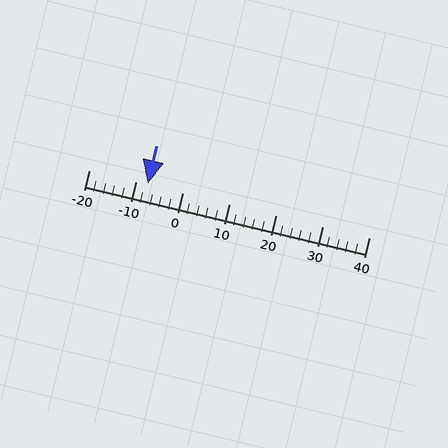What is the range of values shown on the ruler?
The ruler shows values from -20 to 40.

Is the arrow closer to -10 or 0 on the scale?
The arrow is closer to -10.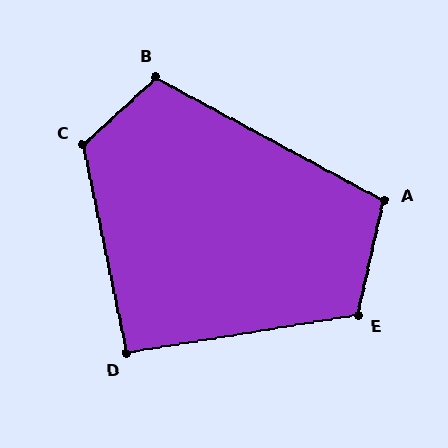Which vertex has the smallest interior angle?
D, at approximately 92 degrees.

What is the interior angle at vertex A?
Approximately 106 degrees (obtuse).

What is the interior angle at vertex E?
Approximately 112 degrees (obtuse).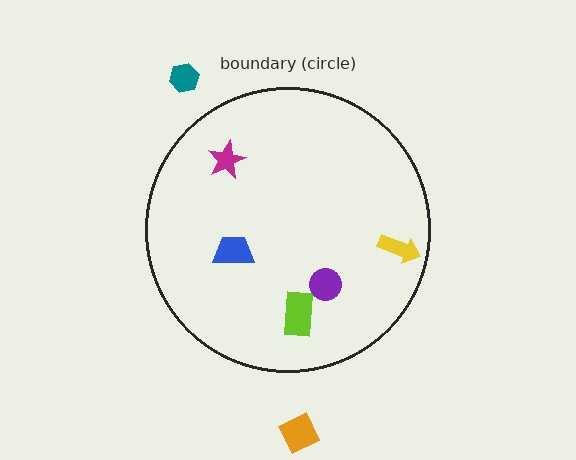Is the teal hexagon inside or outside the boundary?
Outside.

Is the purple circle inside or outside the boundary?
Inside.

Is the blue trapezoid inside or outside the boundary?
Inside.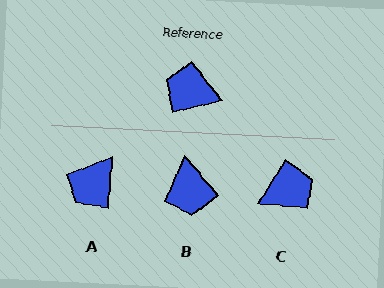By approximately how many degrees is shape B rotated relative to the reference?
Approximately 118 degrees counter-clockwise.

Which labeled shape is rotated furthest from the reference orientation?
C, about 134 degrees away.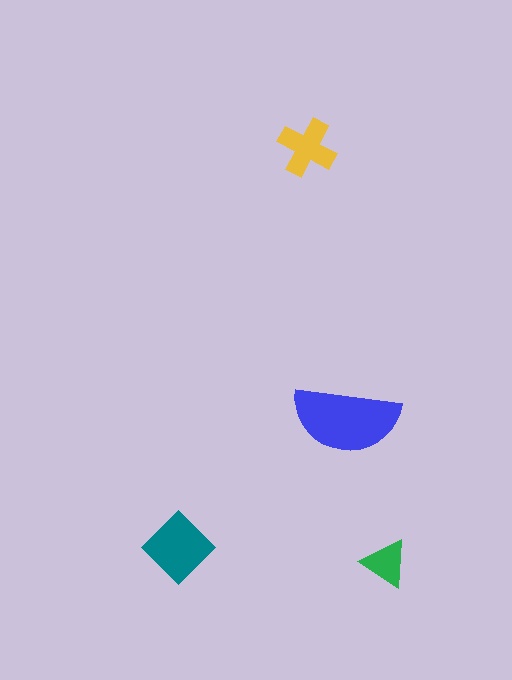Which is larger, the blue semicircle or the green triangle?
The blue semicircle.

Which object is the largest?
The blue semicircle.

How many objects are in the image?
There are 4 objects in the image.